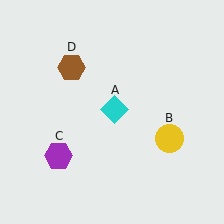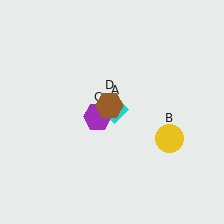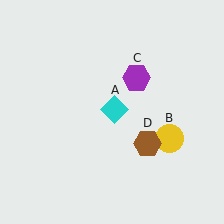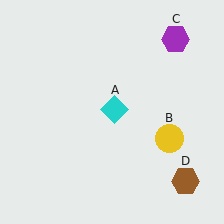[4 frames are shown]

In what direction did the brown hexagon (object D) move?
The brown hexagon (object D) moved down and to the right.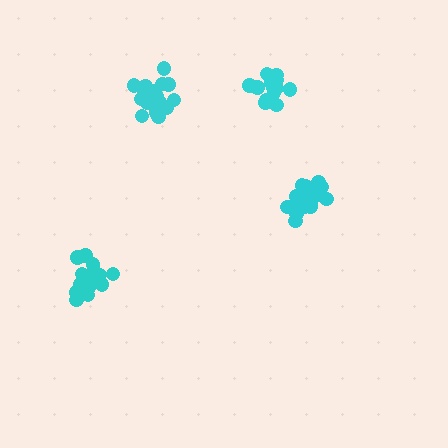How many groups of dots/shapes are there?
There are 4 groups.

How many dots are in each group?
Group 1: 20 dots, Group 2: 18 dots, Group 3: 17 dots, Group 4: 17 dots (72 total).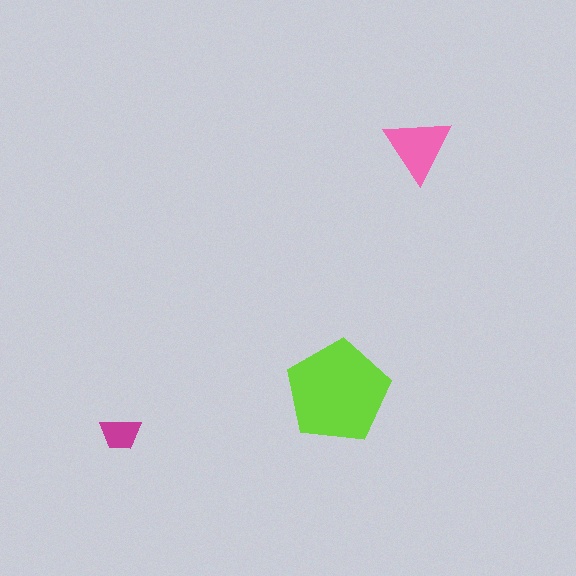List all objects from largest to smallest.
The lime pentagon, the pink triangle, the magenta trapezoid.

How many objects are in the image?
There are 3 objects in the image.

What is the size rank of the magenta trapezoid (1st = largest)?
3rd.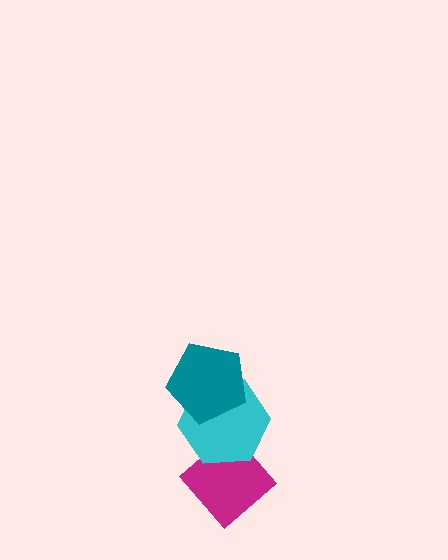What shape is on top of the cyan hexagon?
The teal pentagon is on top of the cyan hexagon.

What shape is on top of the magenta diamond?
The cyan hexagon is on top of the magenta diamond.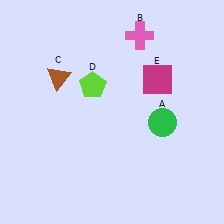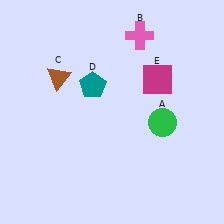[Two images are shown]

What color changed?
The pentagon (D) changed from lime in Image 1 to teal in Image 2.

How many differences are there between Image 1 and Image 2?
There is 1 difference between the two images.